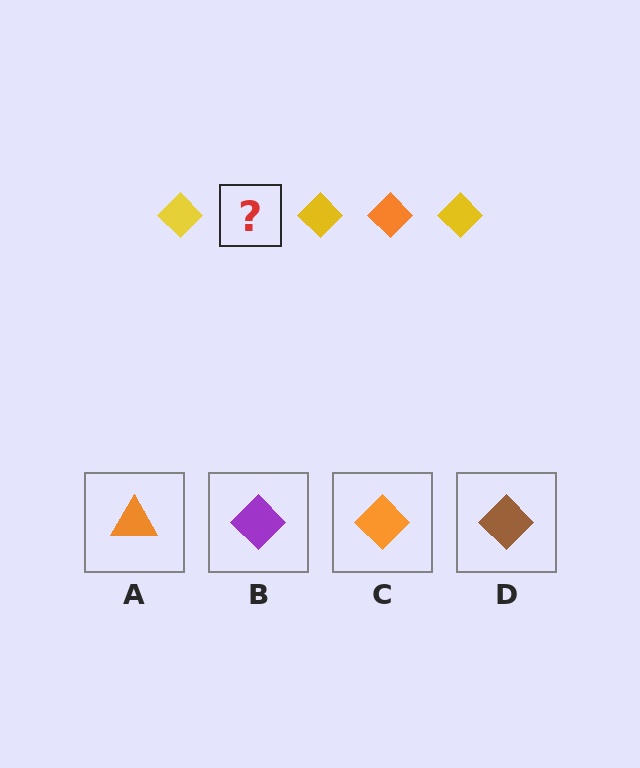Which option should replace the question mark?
Option C.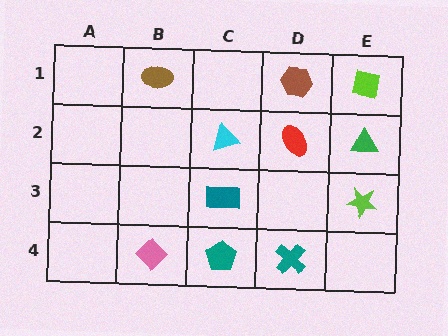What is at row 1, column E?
A lime square.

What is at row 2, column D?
A red ellipse.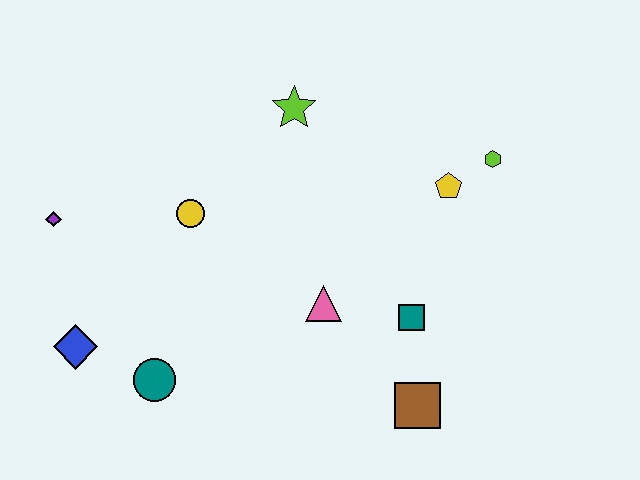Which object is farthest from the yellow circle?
The lime hexagon is farthest from the yellow circle.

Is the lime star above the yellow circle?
Yes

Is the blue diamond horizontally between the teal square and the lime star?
No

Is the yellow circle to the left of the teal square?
Yes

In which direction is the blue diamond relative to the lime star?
The blue diamond is below the lime star.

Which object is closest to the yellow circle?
The purple diamond is closest to the yellow circle.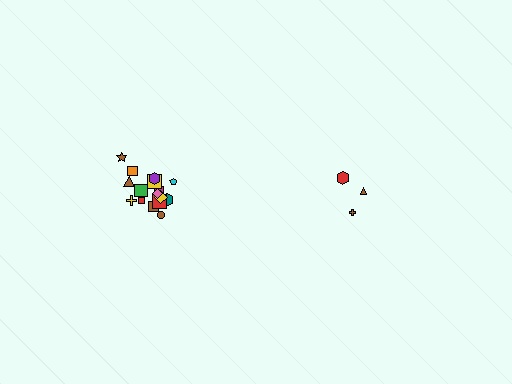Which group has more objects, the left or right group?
The left group.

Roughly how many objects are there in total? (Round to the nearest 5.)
Roughly 20 objects in total.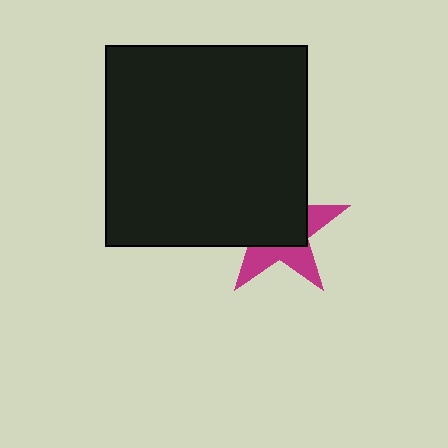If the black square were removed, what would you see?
You would see the complete magenta star.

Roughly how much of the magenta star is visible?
A small part of it is visible (roughly 40%).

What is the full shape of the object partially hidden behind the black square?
The partially hidden object is a magenta star.